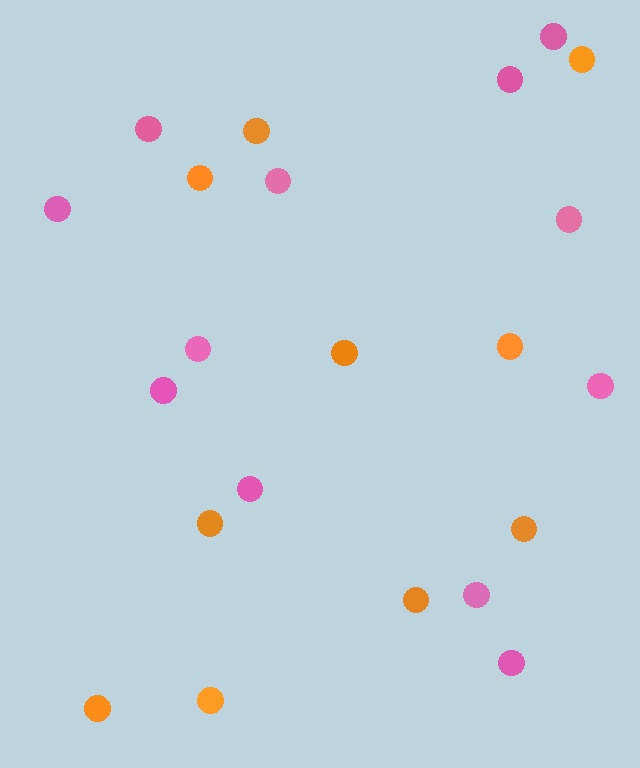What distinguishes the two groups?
There are 2 groups: one group of pink circles (12) and one group of orange circles (10).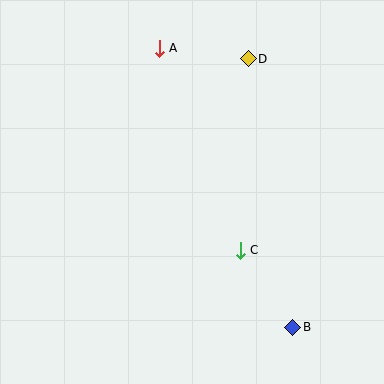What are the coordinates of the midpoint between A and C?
The midpoint between A and C is at (200, 149).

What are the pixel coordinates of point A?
Point A is at (159, 48).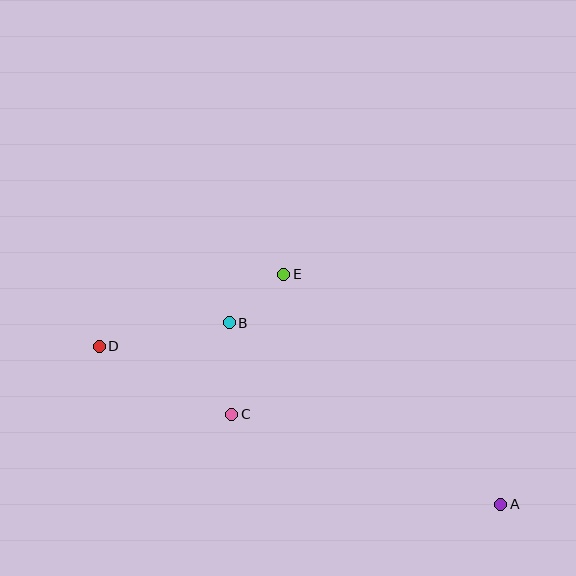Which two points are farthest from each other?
Points A and D are farthest from each other.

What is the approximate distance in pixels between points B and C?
The distance between B and C is approximately 91 pixels.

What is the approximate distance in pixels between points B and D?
The distance between B and D is approximately 132 pixels.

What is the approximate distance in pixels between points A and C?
The distance between A and C is approximately 284 pixels.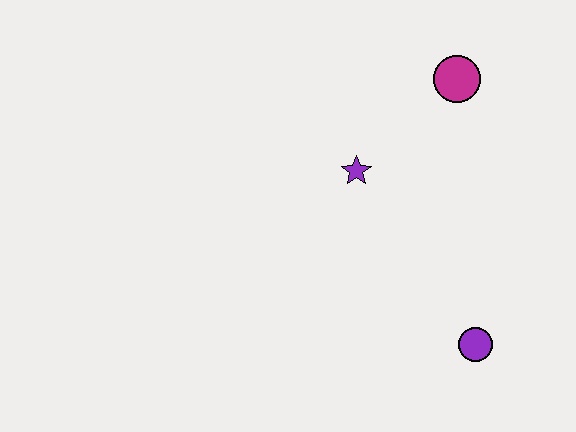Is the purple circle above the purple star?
No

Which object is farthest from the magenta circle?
The purple circle is farthest from the magenta circle.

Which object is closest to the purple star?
The magenta circle is closest to the purple star.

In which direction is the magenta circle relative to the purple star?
The magenta circle is to the right of the purple star.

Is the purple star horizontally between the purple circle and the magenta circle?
No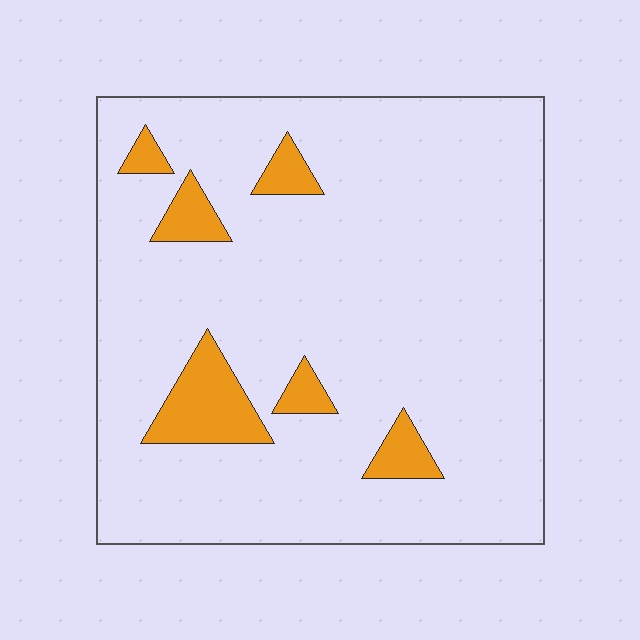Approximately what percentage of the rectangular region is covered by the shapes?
Approximately 10%.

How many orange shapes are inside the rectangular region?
6.